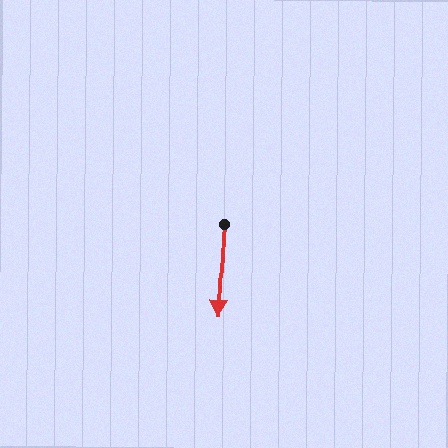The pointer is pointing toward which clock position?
Roughly 6 o'clock.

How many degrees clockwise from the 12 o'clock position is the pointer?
Approximately 183 degrees.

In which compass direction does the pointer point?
South.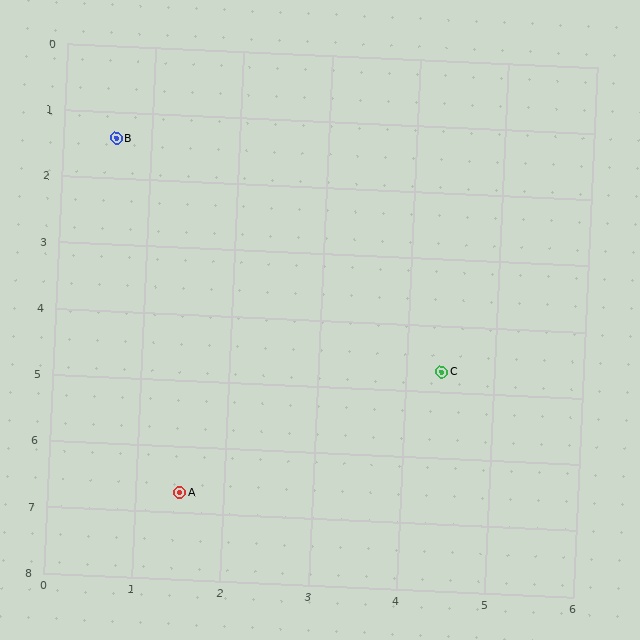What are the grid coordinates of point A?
Point A is at approximately (1.5, 6.7).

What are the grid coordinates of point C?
Point C is at approximately (4.4, 4.7).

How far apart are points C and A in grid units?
Points C and A are about 3.5 grid units apart.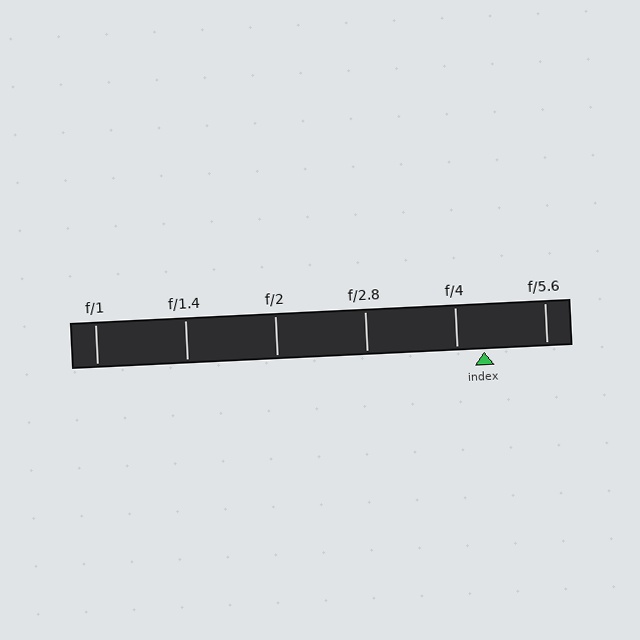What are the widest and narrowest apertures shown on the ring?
The widest aperture shown is f/1 and the narrowest is f/5.6.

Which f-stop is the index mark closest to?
The index mark is closest to f/4.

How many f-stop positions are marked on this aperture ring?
There are 6 f-stop positions marked.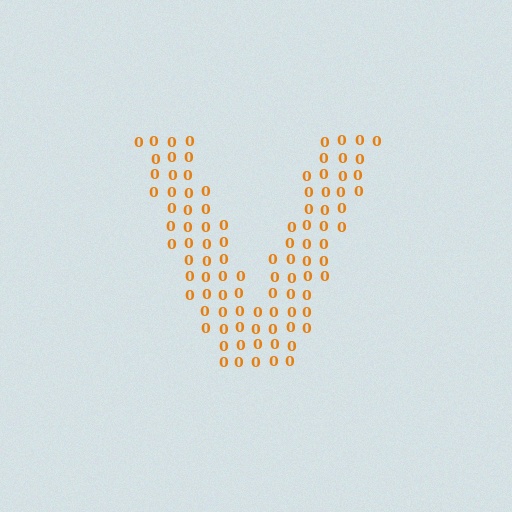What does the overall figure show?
The overall figure shows the letter V.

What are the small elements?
The small elements are digit 0's.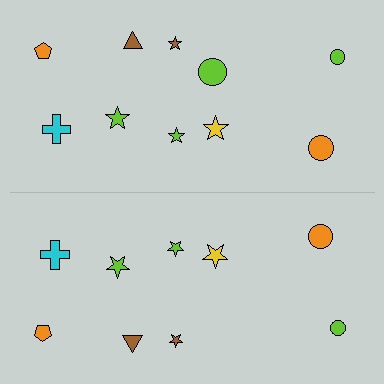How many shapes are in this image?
There are 19 shapes in this image.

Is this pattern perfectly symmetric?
No, the pattern is not perfectly symmetric. A lime circle is missing from the bottom side.